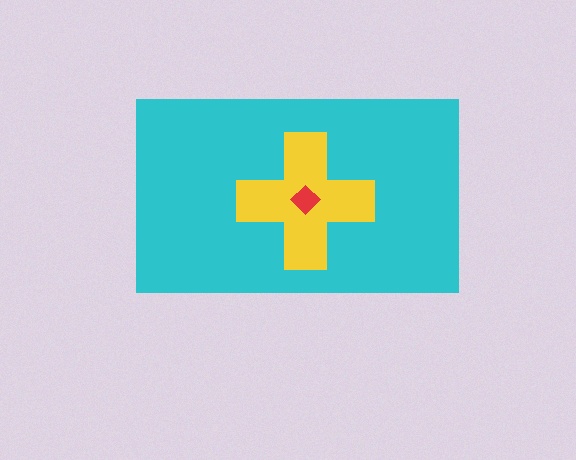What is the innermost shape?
The red diamond.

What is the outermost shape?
The cyan rectangle.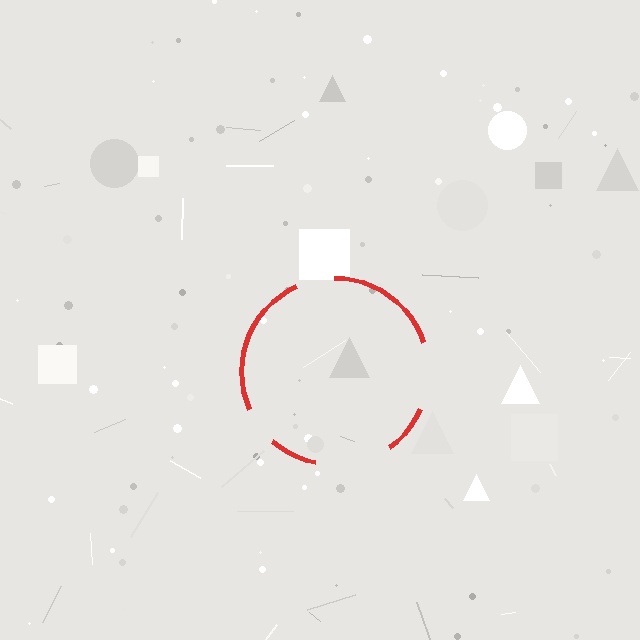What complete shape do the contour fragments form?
The contour fragments form a circle.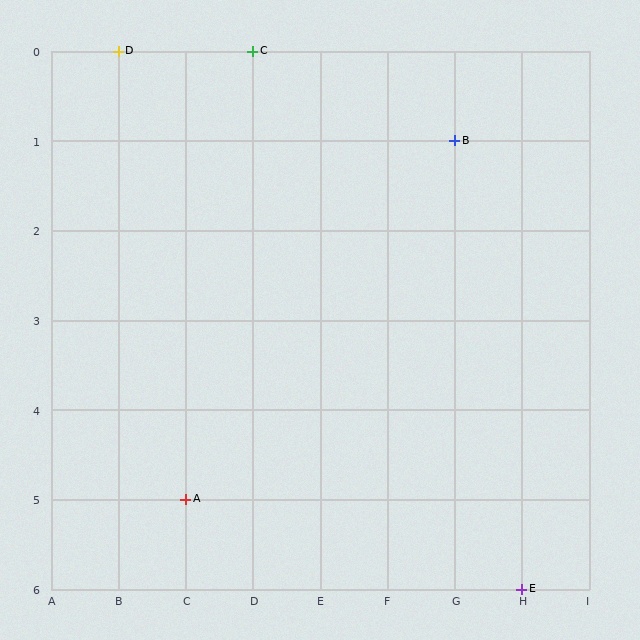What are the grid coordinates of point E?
Point E is at grid coordinates (H, 6).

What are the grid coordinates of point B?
Point B is at grid coordinates (G, 1).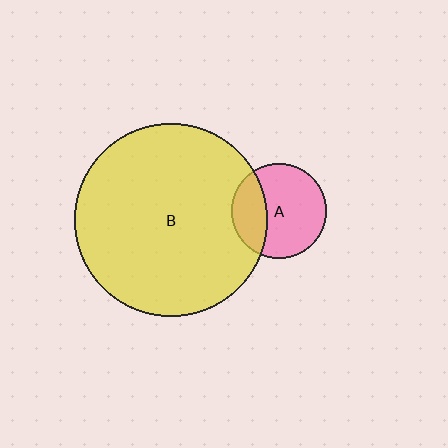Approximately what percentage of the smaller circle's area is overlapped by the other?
Approximately 30%.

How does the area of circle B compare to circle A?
Approximately 4.1 times.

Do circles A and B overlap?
Yes.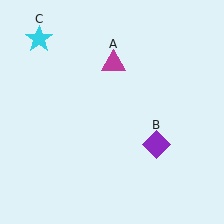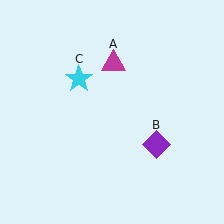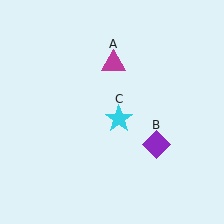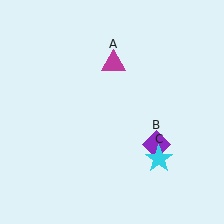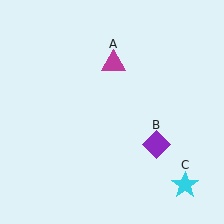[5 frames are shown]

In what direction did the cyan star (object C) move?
The cyan star (object C) moved down and to the right.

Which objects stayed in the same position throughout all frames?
Magenta triangle (object A) and purple diamond (object B) remained stationary.